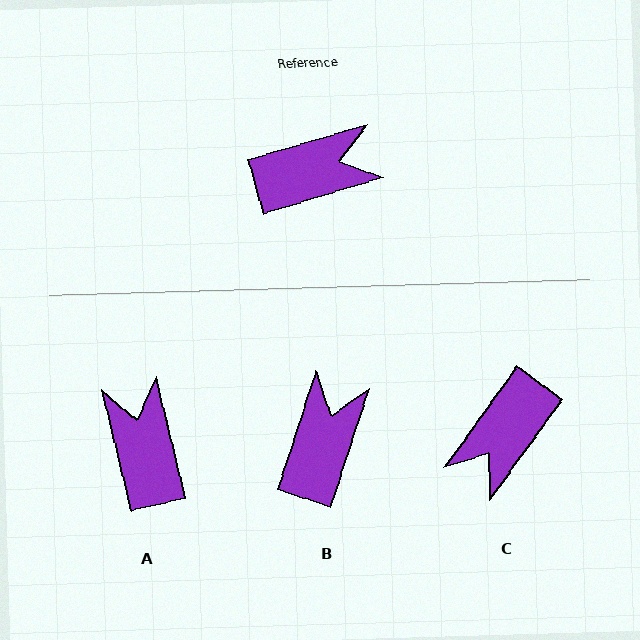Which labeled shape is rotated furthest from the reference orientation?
C, about 142 degrees away.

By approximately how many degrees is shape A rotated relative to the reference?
Approximately 87 degrees counter-clockwise.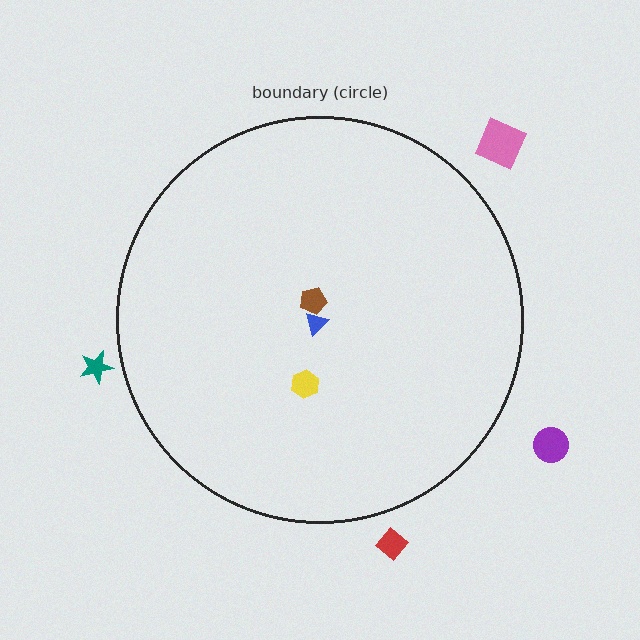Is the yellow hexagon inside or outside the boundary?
Inside.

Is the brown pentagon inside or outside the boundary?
Inside.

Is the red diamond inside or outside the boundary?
Outside.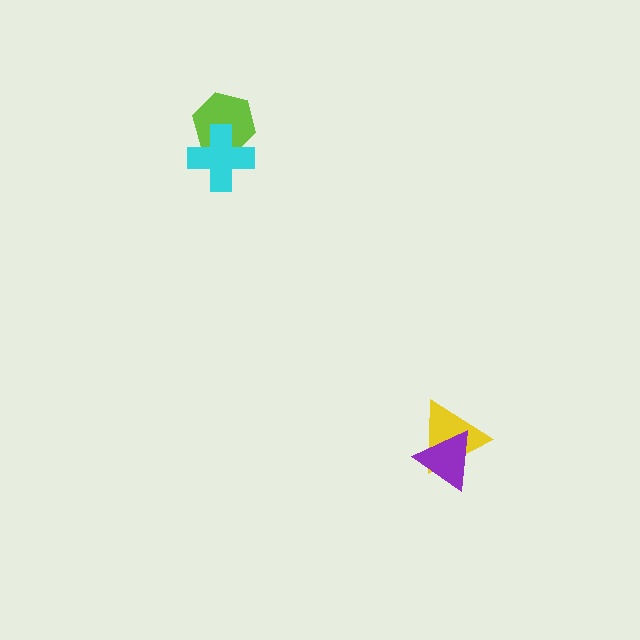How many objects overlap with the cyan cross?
1 object overlaps with the cyan cross.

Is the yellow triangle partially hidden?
Yes, it is partially covered by another shape.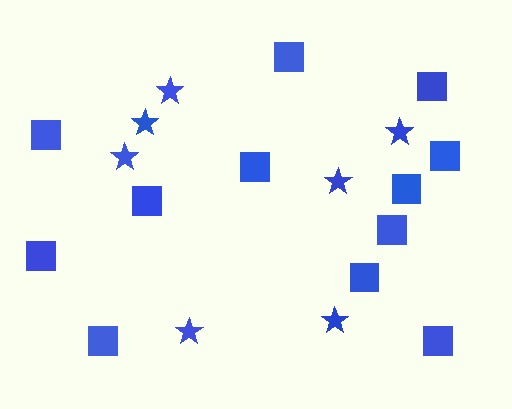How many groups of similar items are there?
There are 2 groups: one group of stars (7) and one group of squares (12).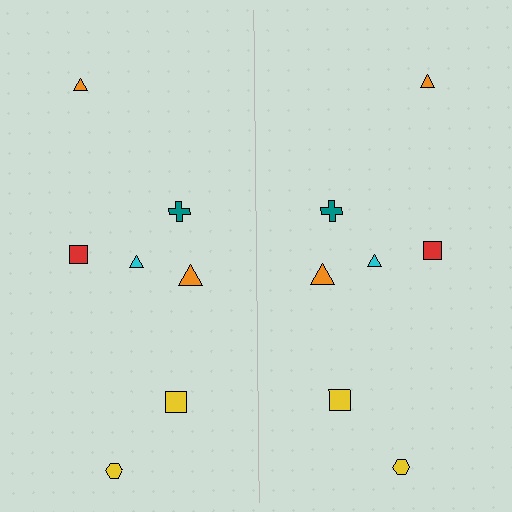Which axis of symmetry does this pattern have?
The pattern has a vertical axis of symmetry running through the center of the image.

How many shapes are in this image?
There are 14 shapes in this image.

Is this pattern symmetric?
Yes, this pattern has bilateral (reflection) symmetry.